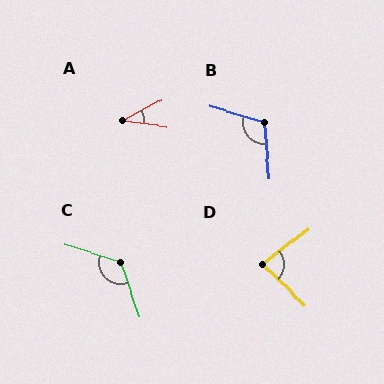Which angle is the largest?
C, at approximately 126 degrees.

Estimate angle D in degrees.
Approximately 81 degrees.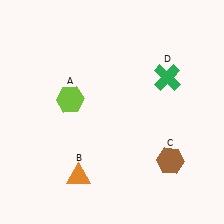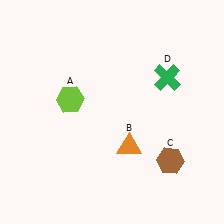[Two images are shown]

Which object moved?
The orange triangle (B) moved right.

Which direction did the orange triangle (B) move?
The orange triangle (B) moved right.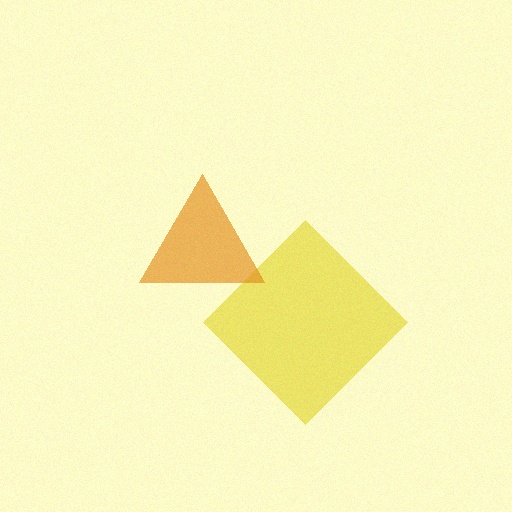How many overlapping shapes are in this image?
There are 2 overlapping shapes in the image.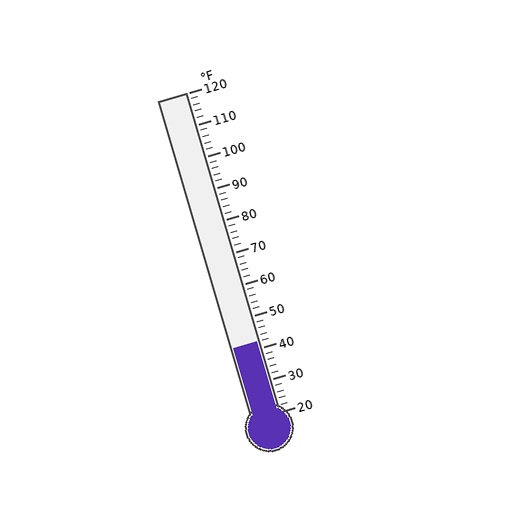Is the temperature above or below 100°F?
The temperature is below 100°F.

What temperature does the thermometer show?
The thermometer shows approximately 42°F.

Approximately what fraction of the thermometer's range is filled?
The thermometer is filled to approximately 20% of its range.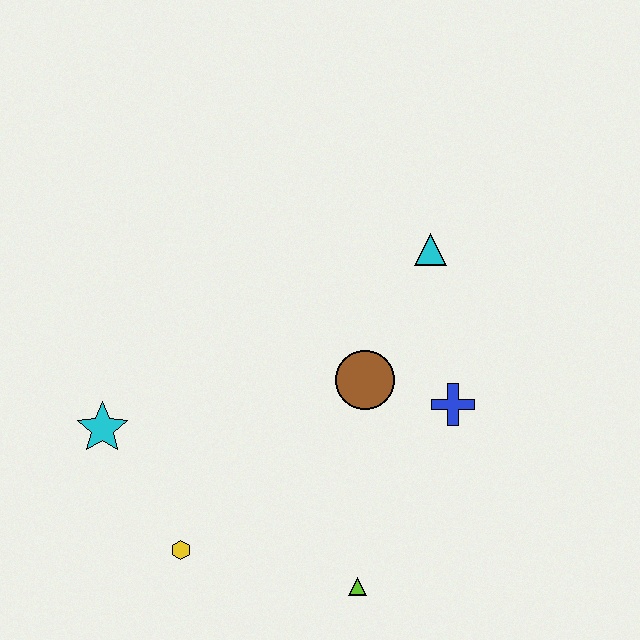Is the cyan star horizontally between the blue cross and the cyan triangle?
No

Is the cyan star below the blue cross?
Yes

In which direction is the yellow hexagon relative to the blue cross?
The yellow hexagon is to the left of the blue cross.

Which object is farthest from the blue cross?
The cyan star is farthest from the blue cross.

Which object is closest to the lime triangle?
The yellow hexagon is closest to the lime triangle.